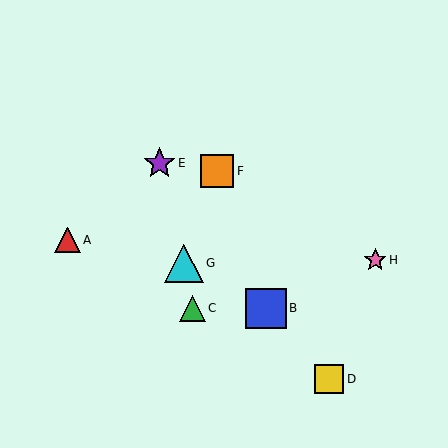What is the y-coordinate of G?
Object G is at y≈263.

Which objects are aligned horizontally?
Objects B, C are aligned horizontally.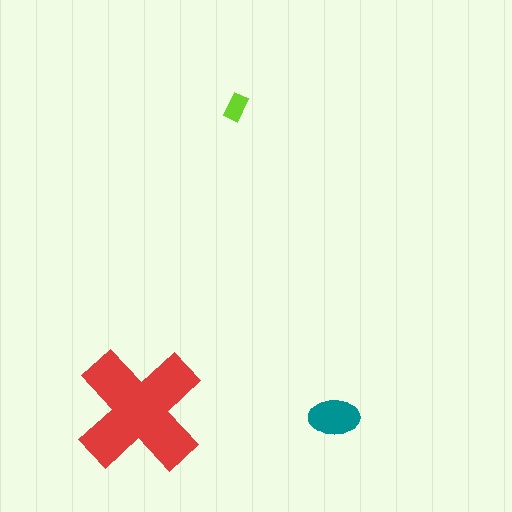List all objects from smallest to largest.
The lime rectangle, the teal ellipse, the red cross.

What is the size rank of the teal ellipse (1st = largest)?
2nd.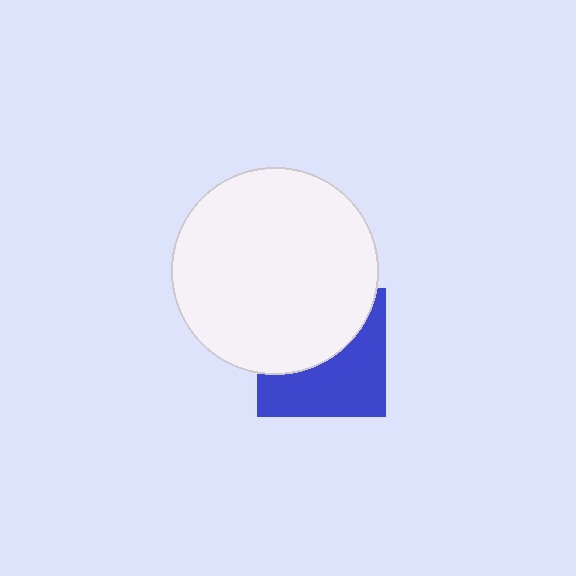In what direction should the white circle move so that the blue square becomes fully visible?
The white circle should move up. That is the shortest direction to clear the overlap and leave the blue square fully visible.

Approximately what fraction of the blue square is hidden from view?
Roughly 50% of the blue square is hidden behind the white circle.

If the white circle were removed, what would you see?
You would see the complete blue square.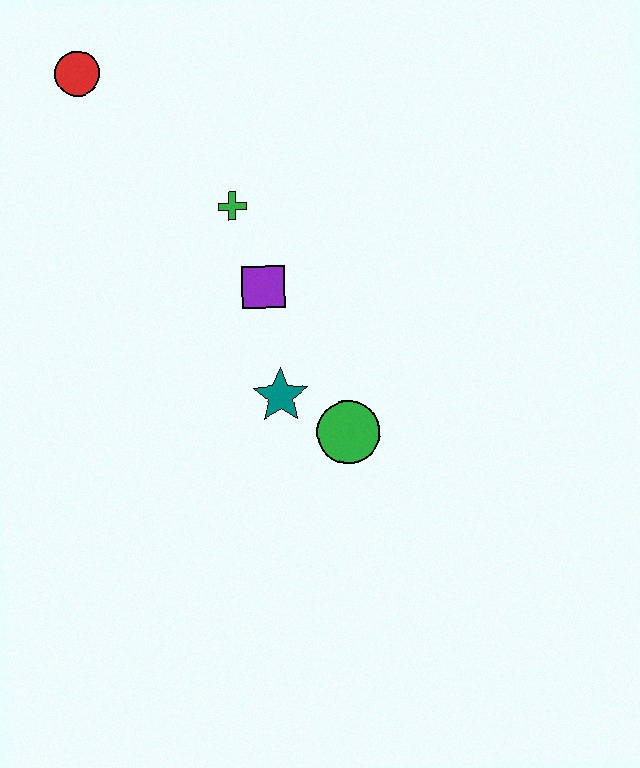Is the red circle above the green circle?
Yes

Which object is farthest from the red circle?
The green circle is farthest from the red circle.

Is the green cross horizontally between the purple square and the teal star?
No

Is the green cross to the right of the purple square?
No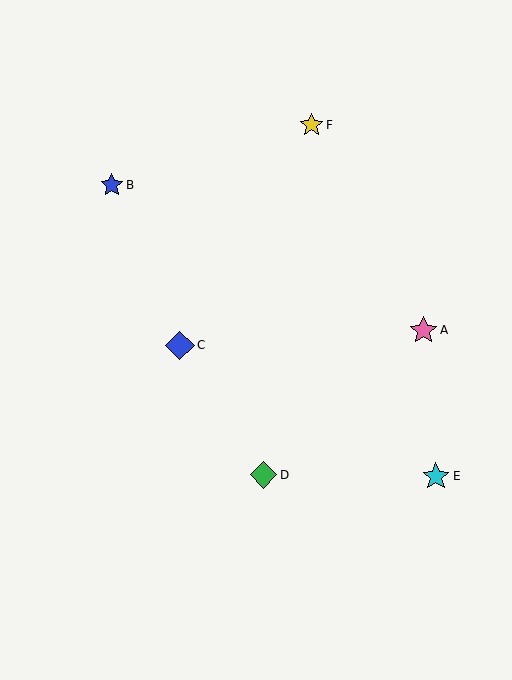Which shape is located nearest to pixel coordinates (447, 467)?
The cyan star (labeled E) at (436, 476) is nearest to that location.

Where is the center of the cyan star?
The center of the cyan star is at (436, 476).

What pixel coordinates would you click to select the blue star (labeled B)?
Click at (112, 185) to select the blue star B.